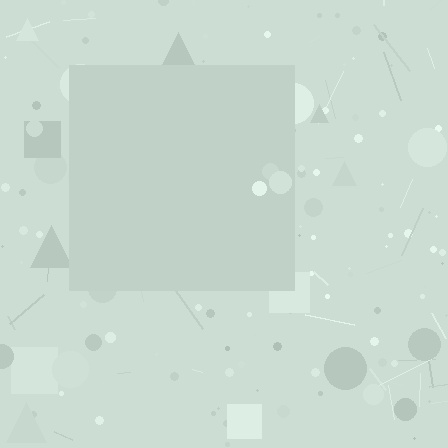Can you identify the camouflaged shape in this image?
The camouflaged shape is a square.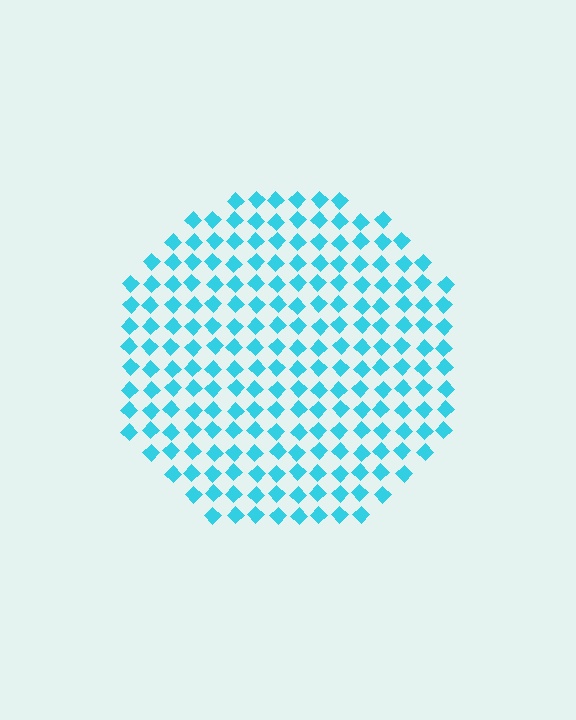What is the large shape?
The large shape is a circle.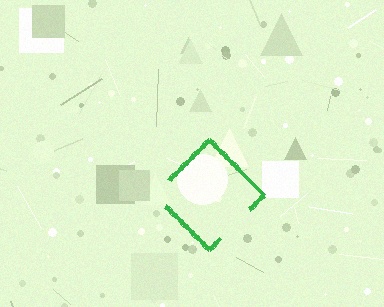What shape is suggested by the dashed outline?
The dashed outline suggests a diamond.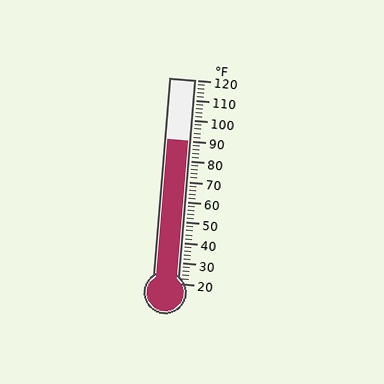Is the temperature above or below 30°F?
The temperature is above 30°F.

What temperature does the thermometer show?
The thermometer shows approximately 90°F.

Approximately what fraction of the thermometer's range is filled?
The thermometer is filled to approximately 70% of its range.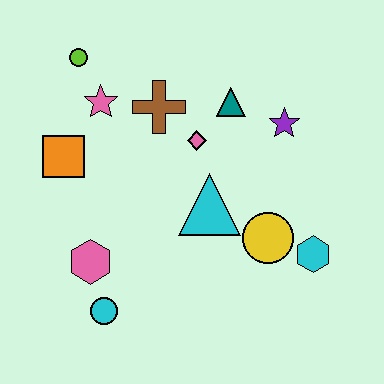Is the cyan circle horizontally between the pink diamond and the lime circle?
Yes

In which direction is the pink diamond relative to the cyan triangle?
The pink diamond is above the cyan triangle.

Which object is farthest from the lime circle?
The cyan hexagon is farthest from the lime circle.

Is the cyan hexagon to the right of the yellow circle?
Yes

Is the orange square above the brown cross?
No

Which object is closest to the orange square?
The pink star is closest to the orange square.